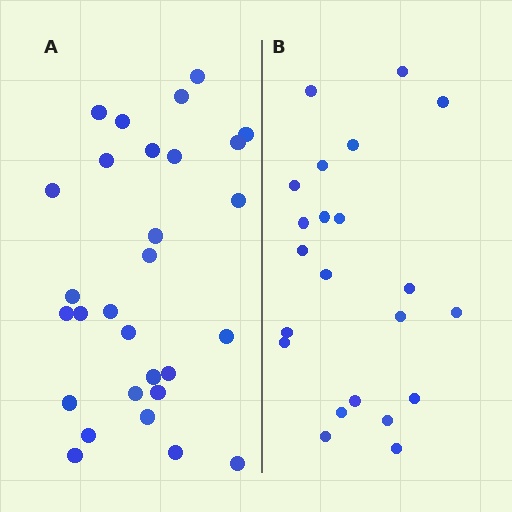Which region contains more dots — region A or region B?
Region A (the left region) has more dots.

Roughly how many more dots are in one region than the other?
Region A has roughly 8 or so more dots than region B.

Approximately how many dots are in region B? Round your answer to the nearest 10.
About 20 dots. (The exact count is 22, which rounds to 20.)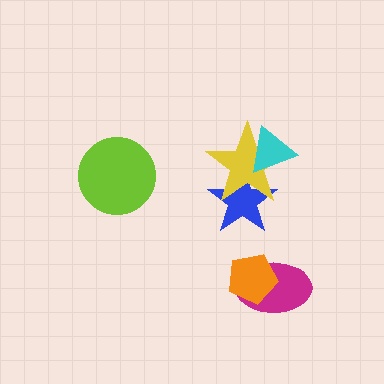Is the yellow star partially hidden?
Yes, it is partially covered by another shape.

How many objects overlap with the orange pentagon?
1 object overlaps with the orange pentagon.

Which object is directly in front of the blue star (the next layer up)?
The yellow star is directly in front of the blue star.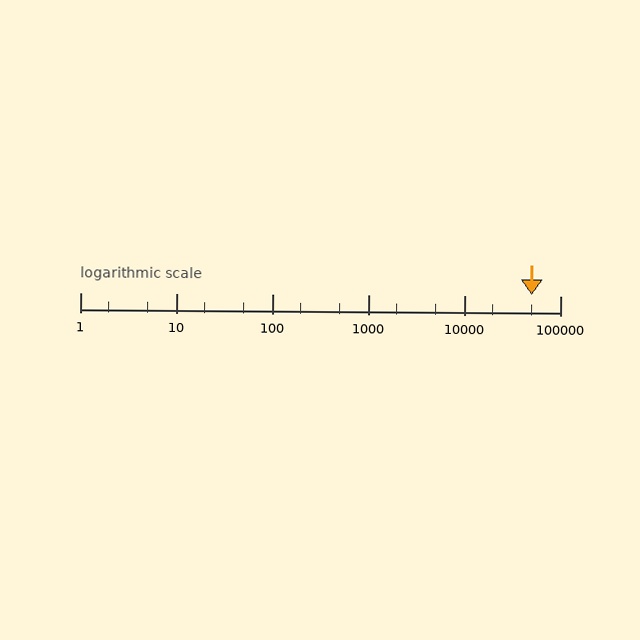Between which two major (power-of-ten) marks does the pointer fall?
The pointer is between 10000 and 100000.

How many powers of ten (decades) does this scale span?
The scale spans 5 decades, from 1 to 100000.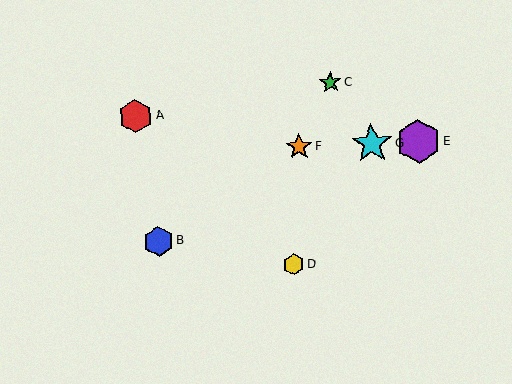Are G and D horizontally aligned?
No, G is at y≈144 and D is at y≈264.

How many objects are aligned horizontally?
3 objects (E, F, G) are aligned horizontally.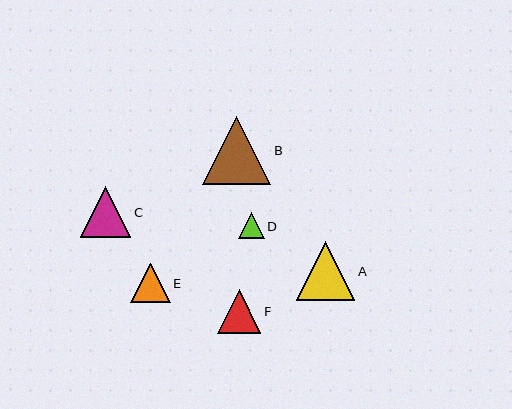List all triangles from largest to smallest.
From largest to smallest: B, A, C, F, E, D.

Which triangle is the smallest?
Triangle D is the smallest with a size of approximately 26 pixels.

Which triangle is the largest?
Triangle B is the largest with a size of approximately 68 pixels.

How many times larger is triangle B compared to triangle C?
Triangle B is approximately 1.3 times the size of triangle C.